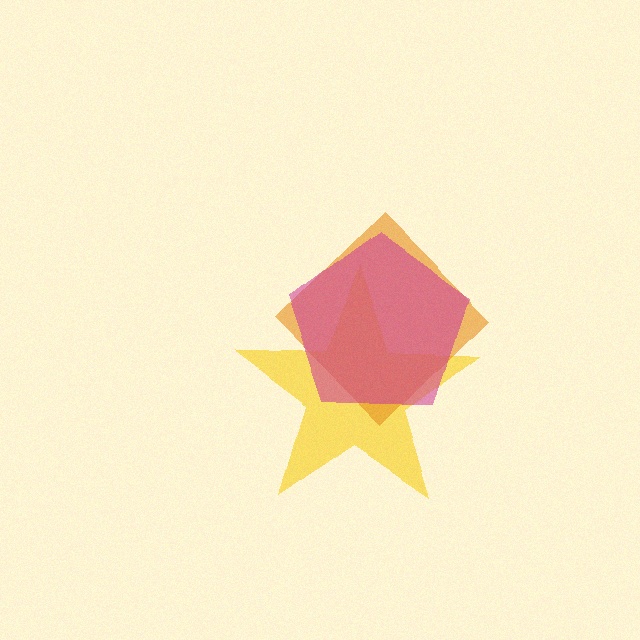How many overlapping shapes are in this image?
There are 3 overlapping shapes in the image.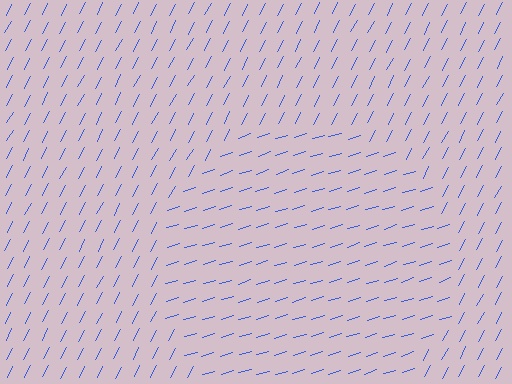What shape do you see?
I see a circle.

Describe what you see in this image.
The image is filled with small blue line segments. A circle region in the image has lines oriented differently from the surrounding lines, creating a visible texture boundary.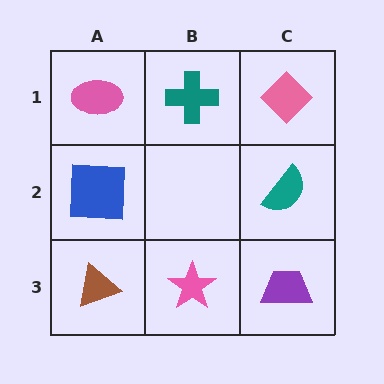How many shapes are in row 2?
2 shapes.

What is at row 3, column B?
A pink star.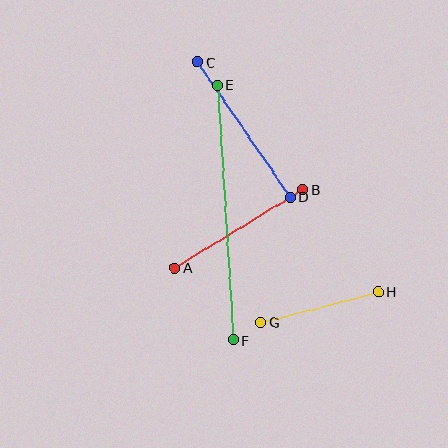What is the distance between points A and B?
The distance is approximately 150 pixels.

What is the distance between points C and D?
The distance is approximately 164 pixels.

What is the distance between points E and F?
The distance is approximately 255 pixels.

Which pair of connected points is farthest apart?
Points E and F are farthest apart.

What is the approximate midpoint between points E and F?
The midpoint is at approximately (225, 213) pixels.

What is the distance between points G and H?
The distance is approximately 121 pixels.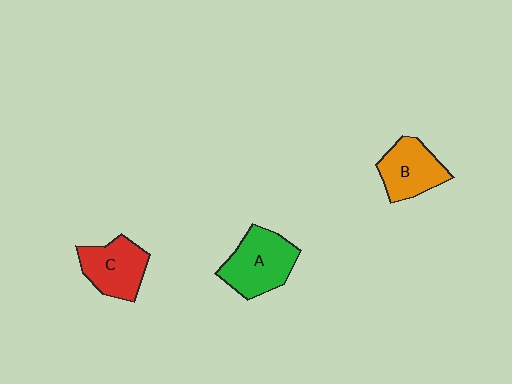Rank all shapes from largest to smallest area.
From largest to smallest: A (green), C (red), B (orange).